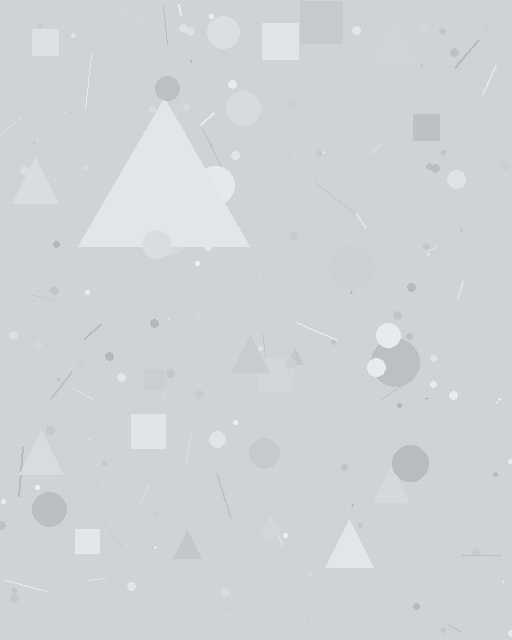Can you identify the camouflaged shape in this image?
The camouflaged shape is a triangle.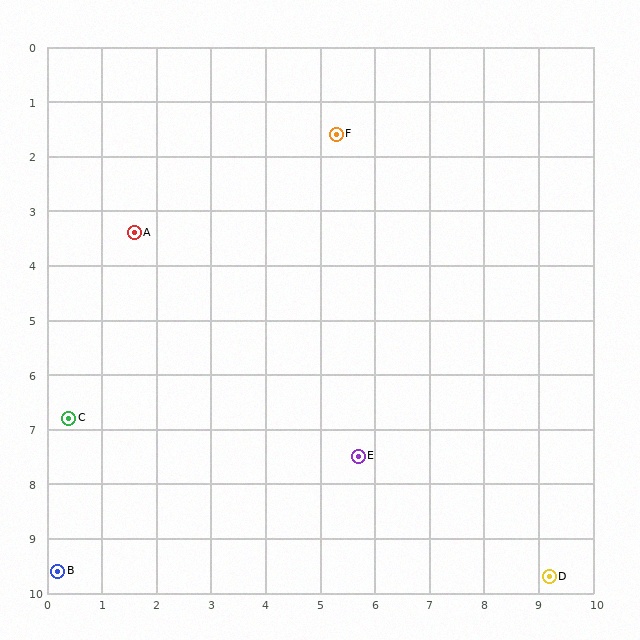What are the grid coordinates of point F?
Point F is at approximately (5.3, 1.6).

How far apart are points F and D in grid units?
Points F and D are about 9.0 grid units apart.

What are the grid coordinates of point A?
Point A is at approximately (1.6, 3.4).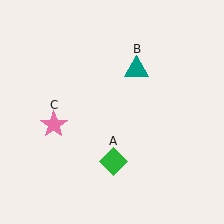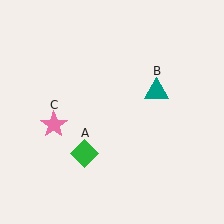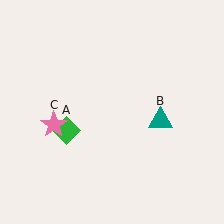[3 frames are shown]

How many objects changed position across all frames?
2 objects changed position: green diamond (object A), teal triangle (object B).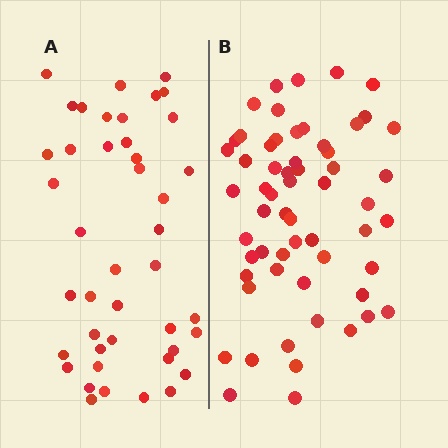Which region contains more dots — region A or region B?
Region B (the right region) has more dots.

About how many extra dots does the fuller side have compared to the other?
Region B has approximately 15 more dots than region A.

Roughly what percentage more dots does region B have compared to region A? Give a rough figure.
About 35% more.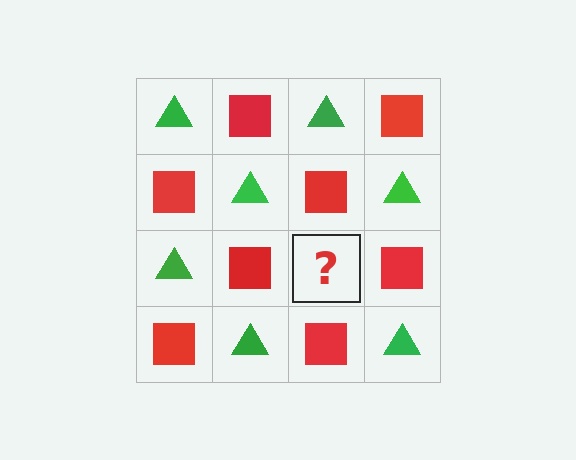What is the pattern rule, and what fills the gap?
The rule is that it alternates green triangle and red square in a checkerboard pattern. The gap should be filled with a green triangle.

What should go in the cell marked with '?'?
The missing cell should contain a green triangle.